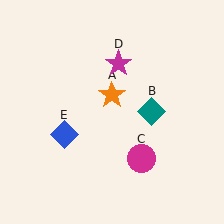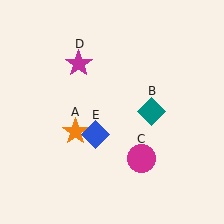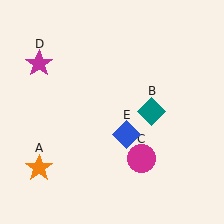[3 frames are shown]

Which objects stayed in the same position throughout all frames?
Teal diamond (object B) and magenta circle (object C) remained stationary.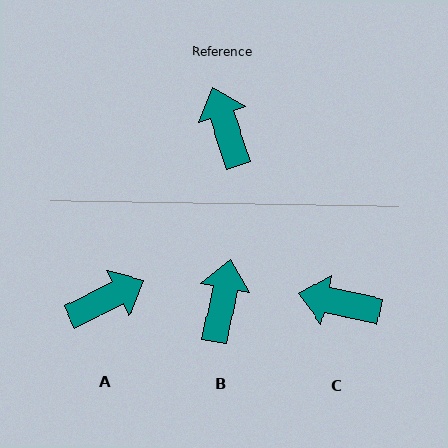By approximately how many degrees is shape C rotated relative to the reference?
Approximately 59 degrees counter-clockwise.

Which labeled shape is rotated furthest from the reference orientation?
A, about 82 degrees away.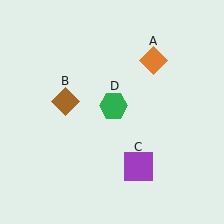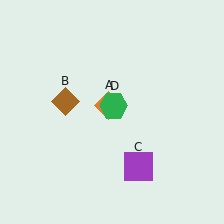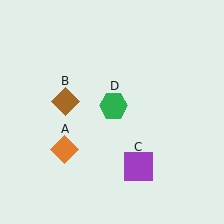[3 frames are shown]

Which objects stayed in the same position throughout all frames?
Brown diamond (object B) and purple square (object C) and green hexagon (object D) remained stationary.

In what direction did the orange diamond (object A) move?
The orange diamond (object A) moved down and to the left.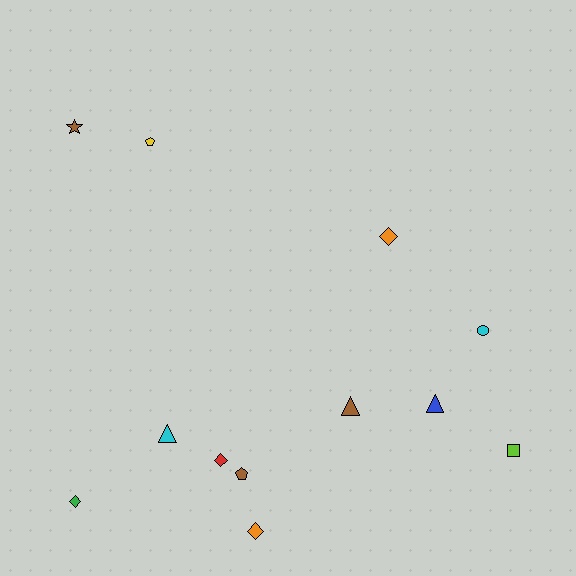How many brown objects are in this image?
There are 3 brown objects.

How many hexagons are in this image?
There are no hexagons.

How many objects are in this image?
There are 12 objects.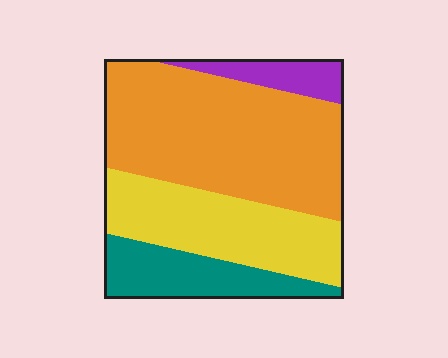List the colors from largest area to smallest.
From largest to smallest: orange, yellow, teal, purple.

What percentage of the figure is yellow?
Yellow takes up about one quarter (1/4) of the figure.